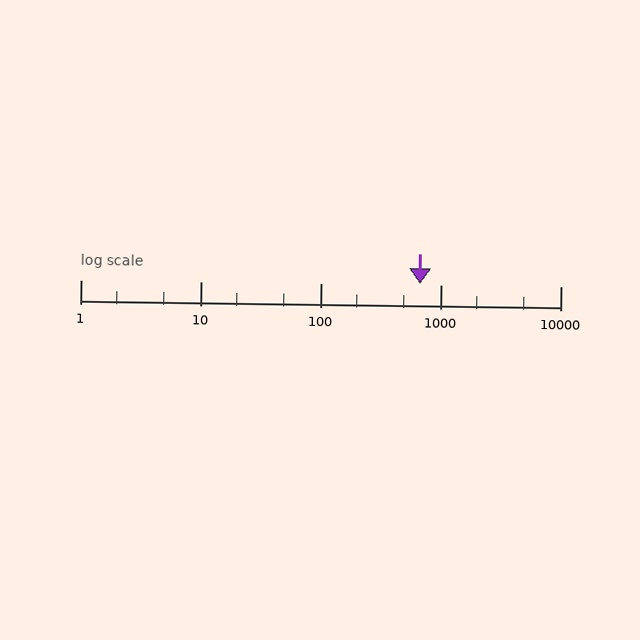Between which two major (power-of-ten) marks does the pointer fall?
The pointer is between 100 and 1000.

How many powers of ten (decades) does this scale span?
The scale spans 4 decades, from 1 to 10000.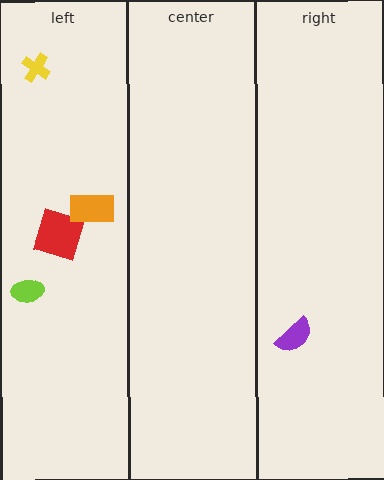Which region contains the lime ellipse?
The left region.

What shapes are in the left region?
The red square, the orange rectangle, the lime ellipse, the yellow cross.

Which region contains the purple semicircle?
The right region.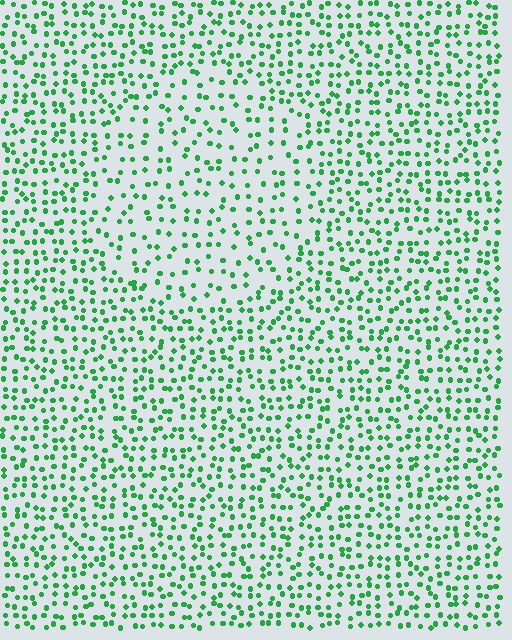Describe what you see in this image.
The image contains small green elements arranged at two different densities. A circle-shaped region is visible where the elements are less densely packed than the surrounding area.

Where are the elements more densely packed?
The elements are more densely packed outside the circle boundary.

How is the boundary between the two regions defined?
The boundary is defined by a change in element density (approximately 1.7x ratio). All elements are the same color, size, and shape.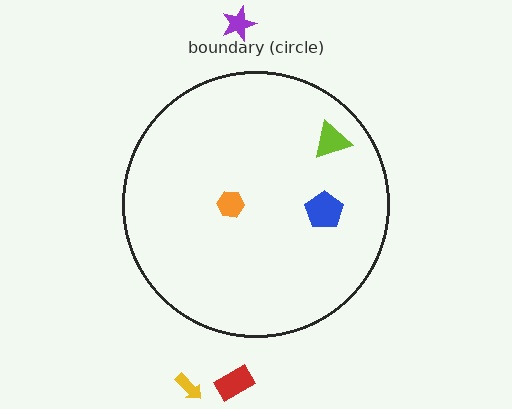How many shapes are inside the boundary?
3 inside, 3 outside.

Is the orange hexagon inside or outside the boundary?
Inside.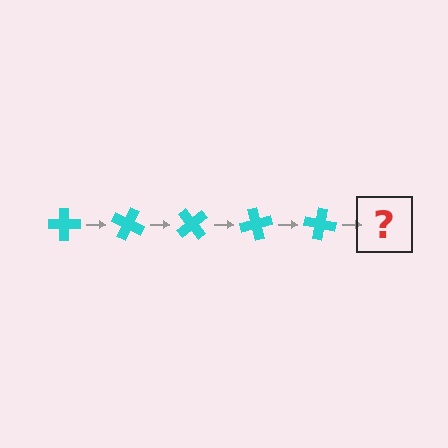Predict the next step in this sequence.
The next step is a cyan cross rotated 125 degrees.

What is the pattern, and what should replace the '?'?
The pattern is that the cross rotates 25 degrees each step. The '?' should be a cyan cross rotated 125 degrees.